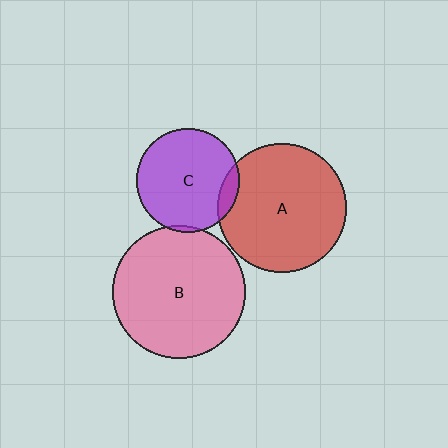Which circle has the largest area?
Circle B (pink).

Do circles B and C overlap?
Yes.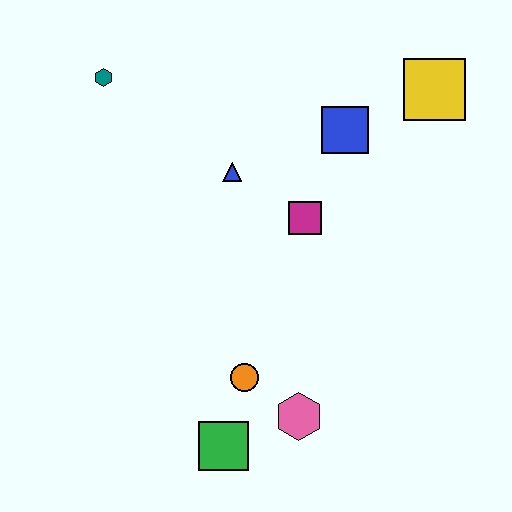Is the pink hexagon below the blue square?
Yes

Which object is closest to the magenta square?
The blue triangle is closest to the magenta square.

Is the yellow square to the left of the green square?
No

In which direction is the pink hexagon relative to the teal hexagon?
The pink hexagon is below the teal hexagon.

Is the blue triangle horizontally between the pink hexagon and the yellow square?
No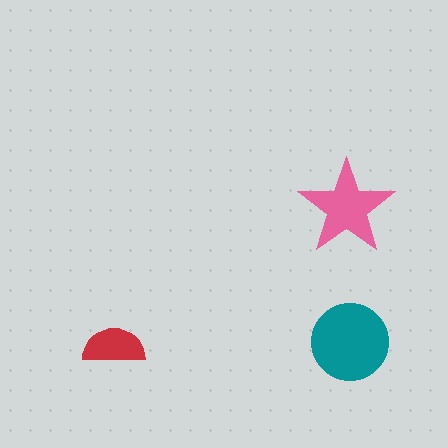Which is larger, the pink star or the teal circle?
The teal circle.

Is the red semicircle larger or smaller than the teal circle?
Smaller.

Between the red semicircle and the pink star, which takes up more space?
The pink star.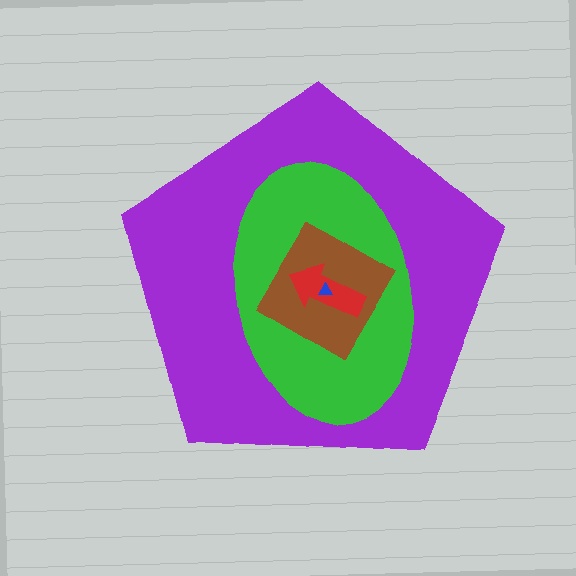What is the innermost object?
The blue triangle.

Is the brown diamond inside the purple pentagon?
Yes.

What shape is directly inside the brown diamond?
The red arrow.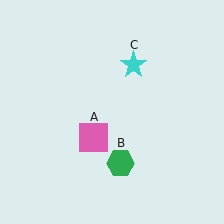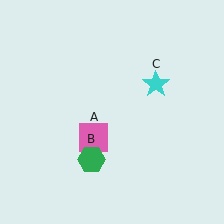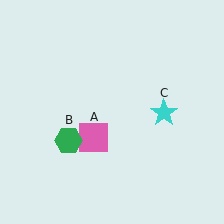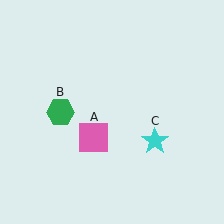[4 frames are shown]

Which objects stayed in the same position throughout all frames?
Pink square (object A) remained stationary.